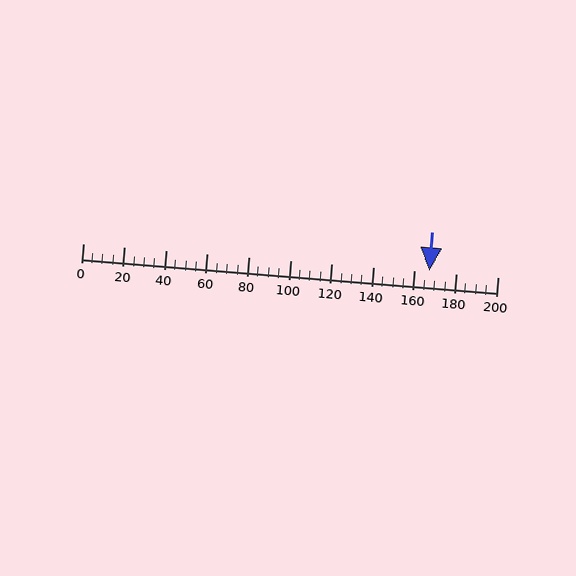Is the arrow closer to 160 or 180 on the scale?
The arrow is closer to 160.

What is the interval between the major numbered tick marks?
The major tick marks are spaced 20 units apart.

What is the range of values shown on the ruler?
The ruler shows values from 0 to 200.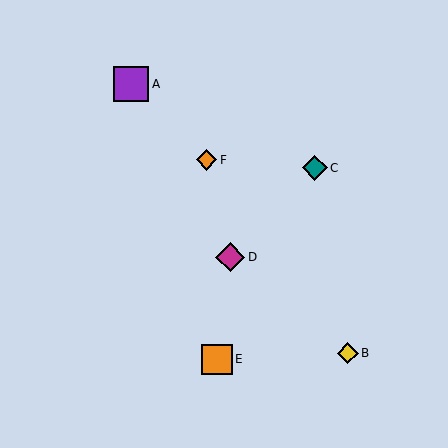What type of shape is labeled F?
Shape F is an orange diamond.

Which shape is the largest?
The purple square (labeled A) is the largest.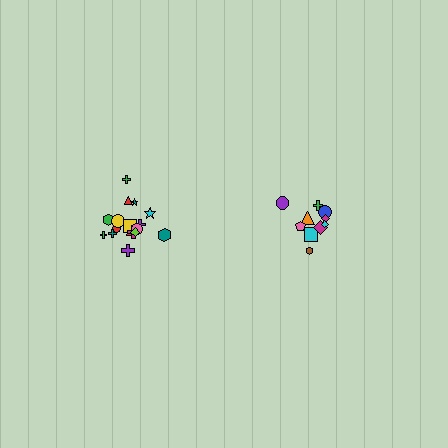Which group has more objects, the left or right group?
The left group.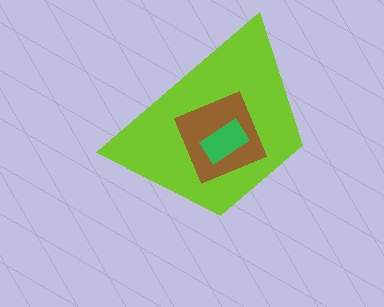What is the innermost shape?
The green rectangle.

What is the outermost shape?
The lime trapezoid.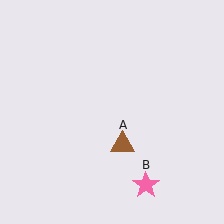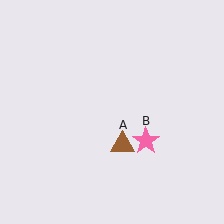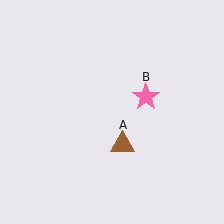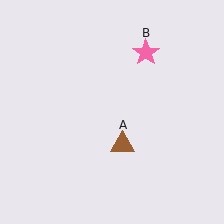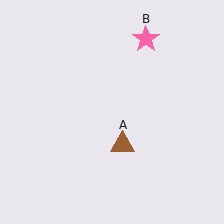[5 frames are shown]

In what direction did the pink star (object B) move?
The pink star (object B) moved up.